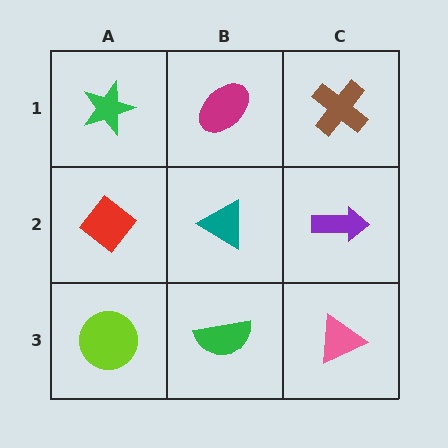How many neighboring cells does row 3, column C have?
2.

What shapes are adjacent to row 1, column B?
A teal triangle (row 2, column B), a green star (row 1, column A), a brown cross (row 1, column C).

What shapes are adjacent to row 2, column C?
A brown cross (row 1, column C), a pink triangle (row 3, column C), a teal triangle (row 2, column B).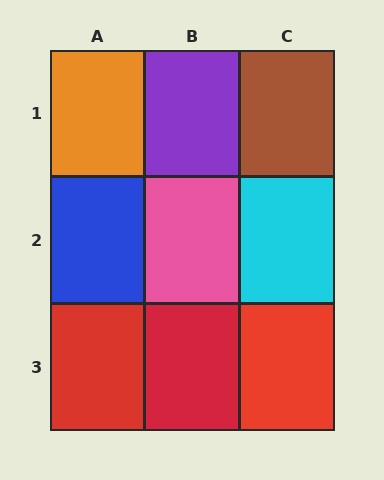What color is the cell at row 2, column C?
Cyan.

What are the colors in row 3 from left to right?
Red, red, red.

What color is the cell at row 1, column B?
Purple.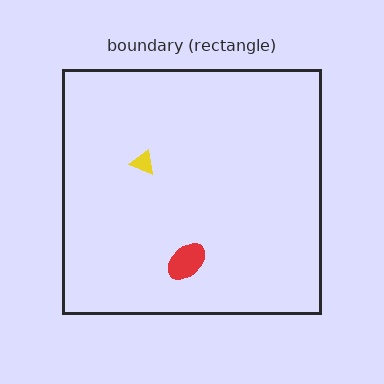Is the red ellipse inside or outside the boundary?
Inside.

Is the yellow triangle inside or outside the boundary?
Inside.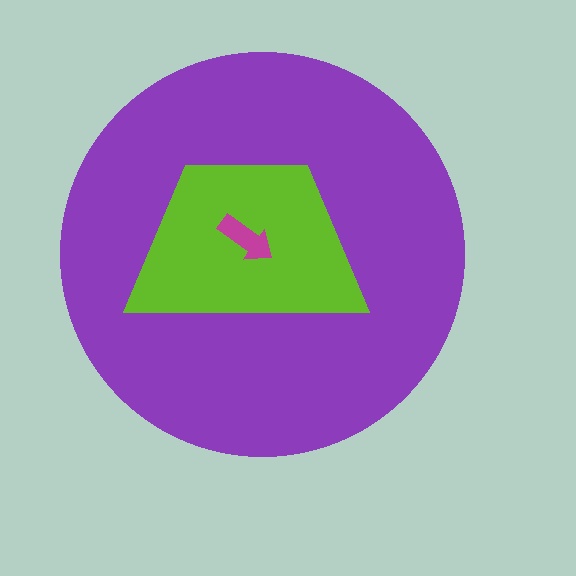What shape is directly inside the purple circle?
The lime trapezoid.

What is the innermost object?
The magenta arrow.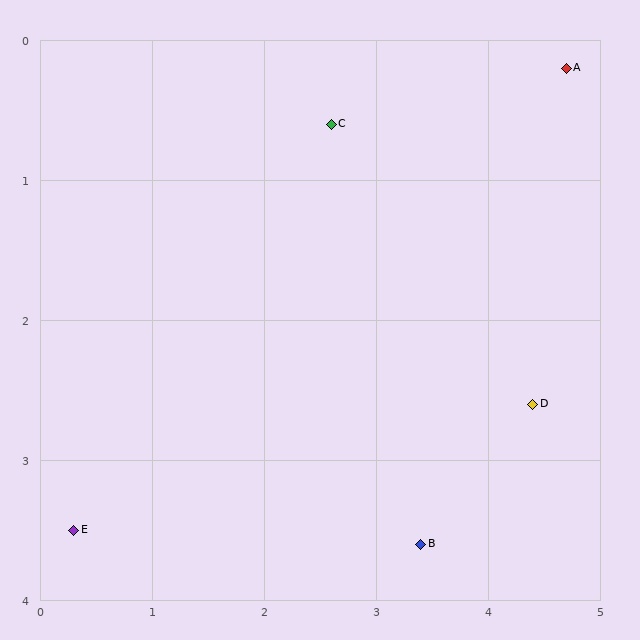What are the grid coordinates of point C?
Point C is at approximately (2.6, 0.6).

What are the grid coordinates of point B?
Point B is at approximately (3.4, 3.6).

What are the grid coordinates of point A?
Point A is at approximately (4.7, 0.2).